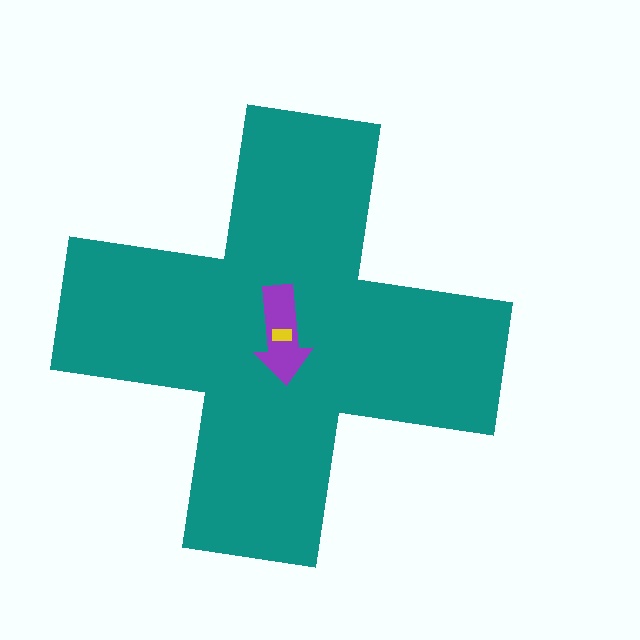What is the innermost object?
The yellow rectangle.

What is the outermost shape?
The teal cross.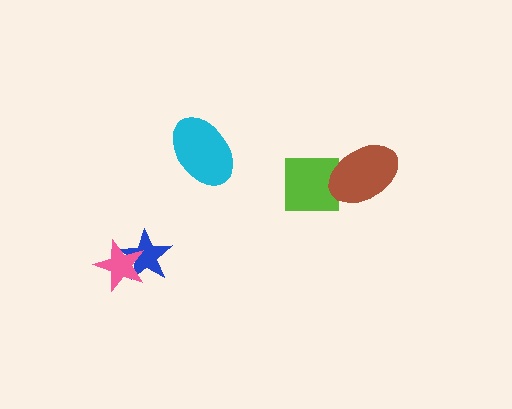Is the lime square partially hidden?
Yes, it is partially covered by another shape.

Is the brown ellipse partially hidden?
No, no other shape covers it.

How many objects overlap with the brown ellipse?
1 object overlaps with the brown ellipse.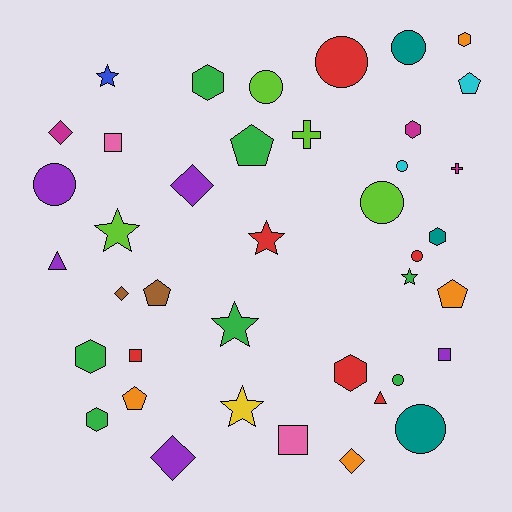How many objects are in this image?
There are 40 objects.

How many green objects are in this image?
There are 7 green objects.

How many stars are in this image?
There are 6 stars.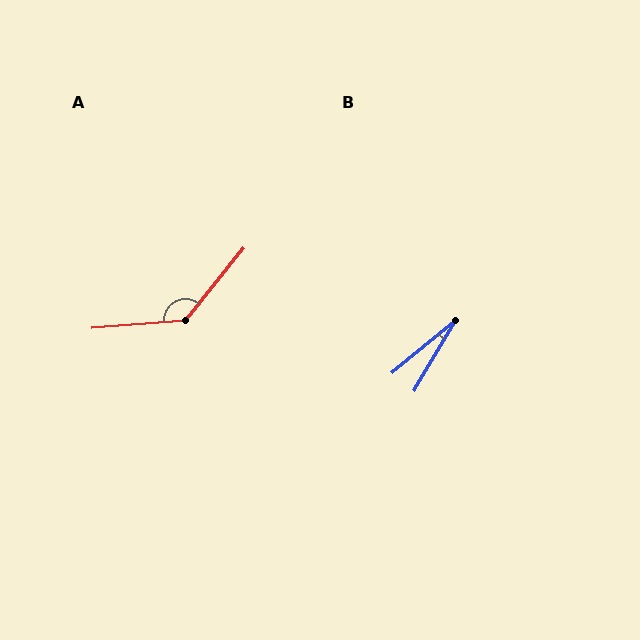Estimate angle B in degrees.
Approximately 20 degrees.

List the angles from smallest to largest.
B (20°), A (133°).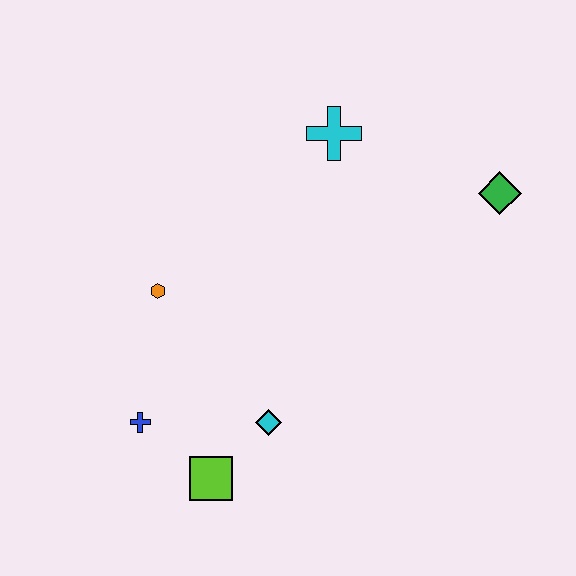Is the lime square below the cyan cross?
Yes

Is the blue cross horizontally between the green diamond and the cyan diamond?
No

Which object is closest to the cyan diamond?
The lime square is closest to the cyan diamond.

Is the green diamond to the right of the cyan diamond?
Yes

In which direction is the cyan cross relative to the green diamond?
The cyan cross is to the left of the green diamond.